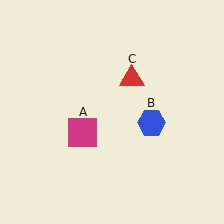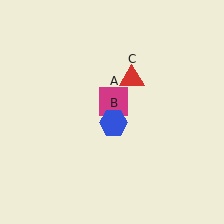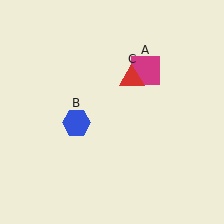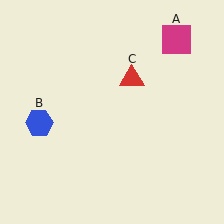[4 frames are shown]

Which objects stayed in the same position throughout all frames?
Red triangle (object C) remained stationary.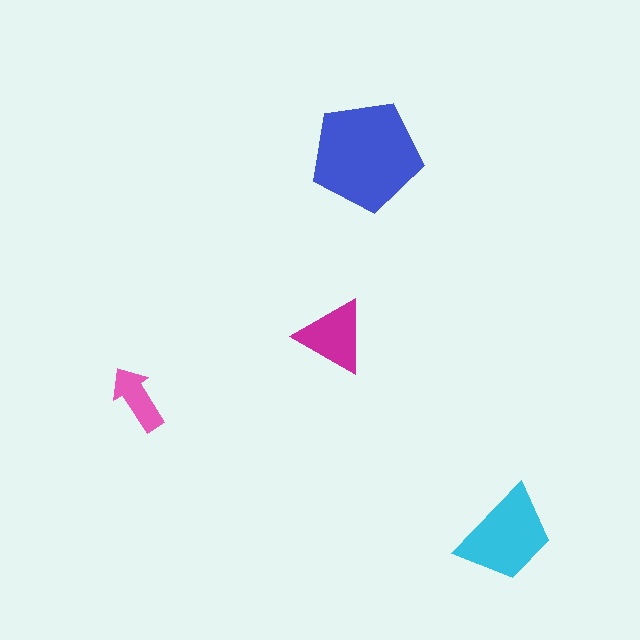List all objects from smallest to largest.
The pink arrow, the magenta triangle, the cyan trapezoid, the blue pentagon.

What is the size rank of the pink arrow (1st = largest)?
4th.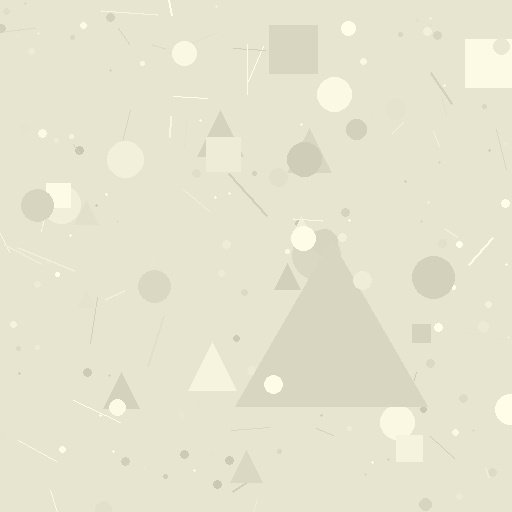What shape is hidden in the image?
A triangle is hidden in the image.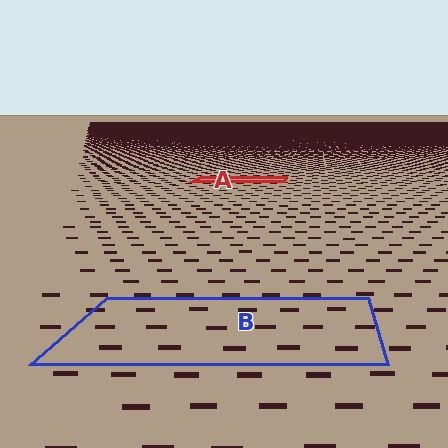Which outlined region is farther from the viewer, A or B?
Region A is farther from the viewer — the texture elements inside it appear smaller and more densely packed.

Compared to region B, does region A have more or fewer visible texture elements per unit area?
Region A has more texture elements per unit area — they are packed more densely because it is farther away.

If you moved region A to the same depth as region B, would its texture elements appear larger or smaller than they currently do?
They would appear larger. At a closer depth, the same texture elements are projected at a bigger on-screen size.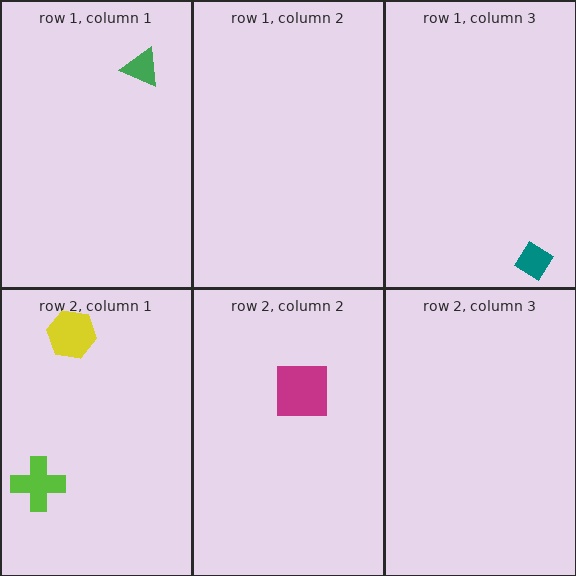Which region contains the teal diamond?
The row 1, column 3 region.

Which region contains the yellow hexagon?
The row 2, column 1 region.